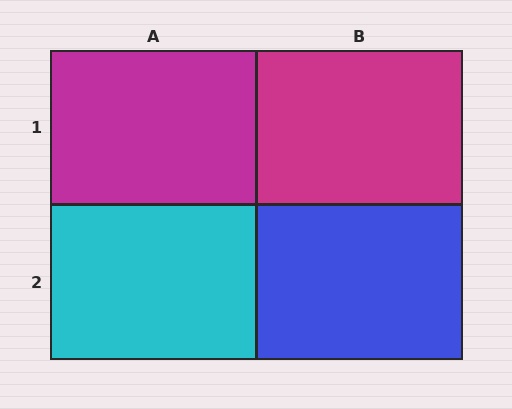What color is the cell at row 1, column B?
Magenta.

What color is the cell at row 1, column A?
Magenta.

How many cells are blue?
1 cell is blue.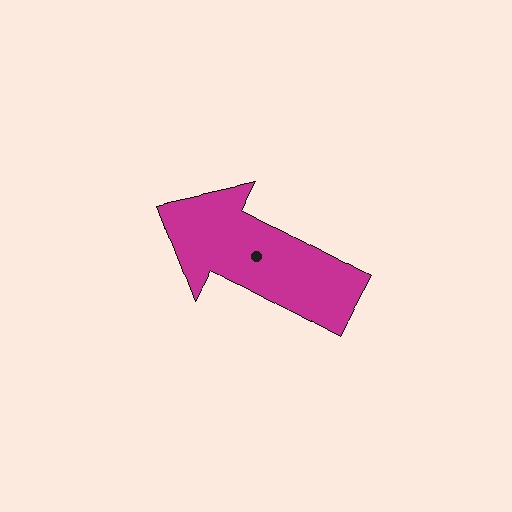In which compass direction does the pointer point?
Northwest.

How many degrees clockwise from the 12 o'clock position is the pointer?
Approximately 298 degrees.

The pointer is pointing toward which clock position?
Roughly 10 o'clock.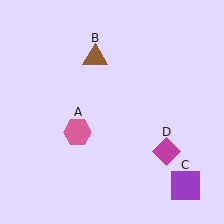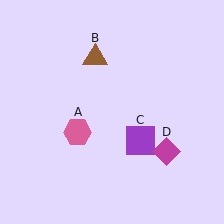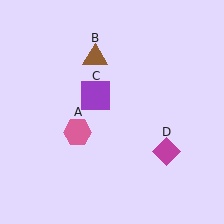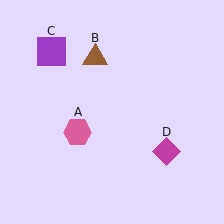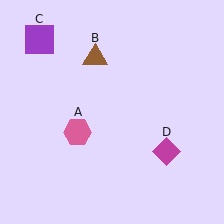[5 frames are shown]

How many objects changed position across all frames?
1 object changed position: purple square (object C).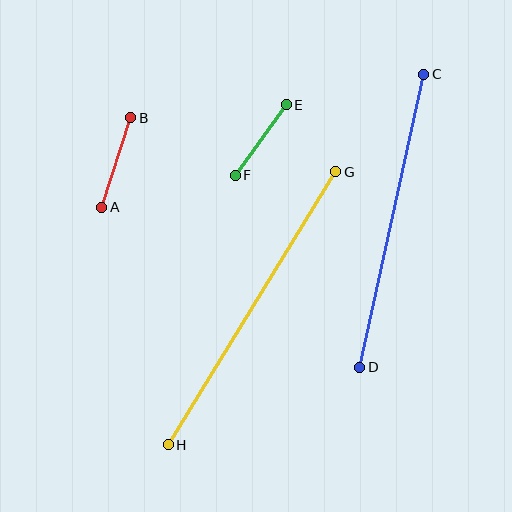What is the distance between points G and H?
The distance is approximately 320 pixels.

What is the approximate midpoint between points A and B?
The midpoint is at approximately (116, 163) pixels.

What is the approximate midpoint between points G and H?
The midpoint is at approximately (252, 308) pixels.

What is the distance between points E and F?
The distance is approximately 87 pixels.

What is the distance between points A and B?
The distance is approximately 94 pixels.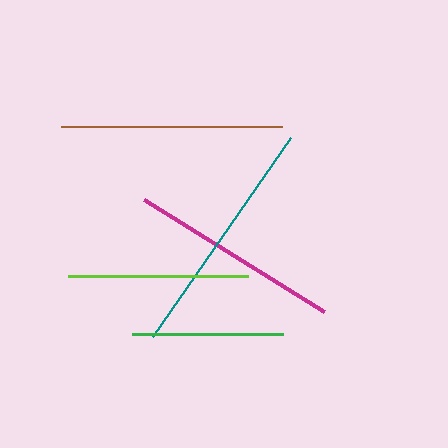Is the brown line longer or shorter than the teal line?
The teal line is longer than the brown line.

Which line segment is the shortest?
The green line is the shortest at approximately 150 pixels.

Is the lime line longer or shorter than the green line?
The lime line is longer than the green line.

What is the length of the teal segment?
The teal segment is approximately 242 pixels long.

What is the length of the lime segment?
The lime segment is approximately 180 pixels long.